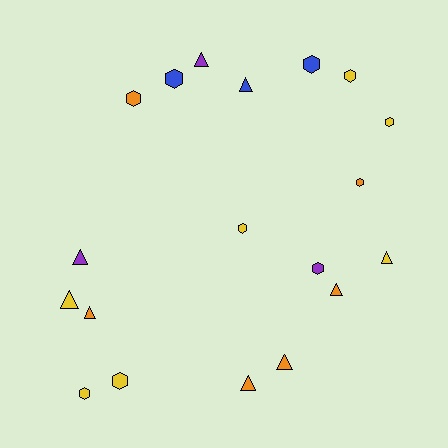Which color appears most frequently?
Yellow, with 7 objects.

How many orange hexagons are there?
There are 2 orange hexagons.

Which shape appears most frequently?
Hexagon, with 10 objects.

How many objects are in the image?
There are 19 objects.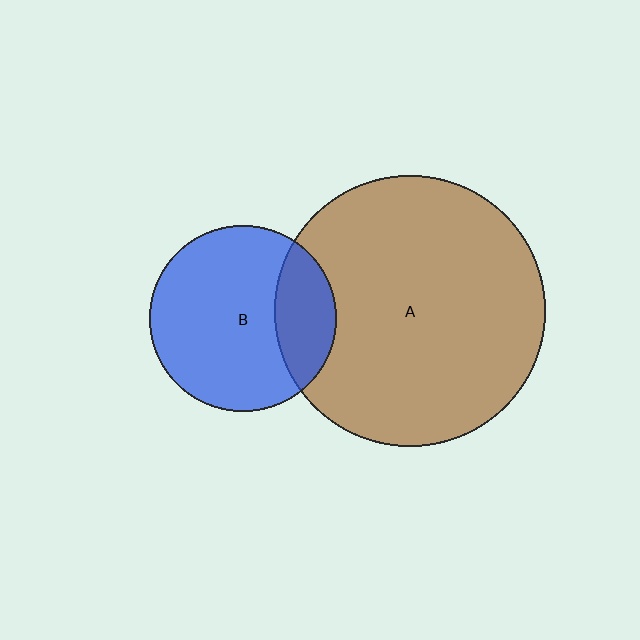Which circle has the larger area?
Circle A (brown).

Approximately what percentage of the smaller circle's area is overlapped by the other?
Approximately 25%.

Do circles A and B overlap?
Yes.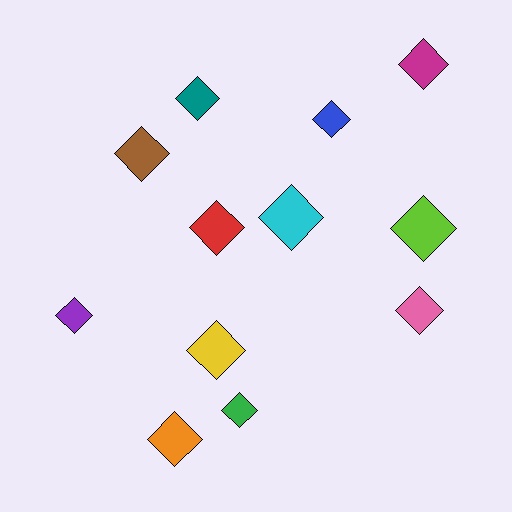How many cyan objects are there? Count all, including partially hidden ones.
There is 1 cyan object.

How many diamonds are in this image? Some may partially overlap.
There are 12 diamonds.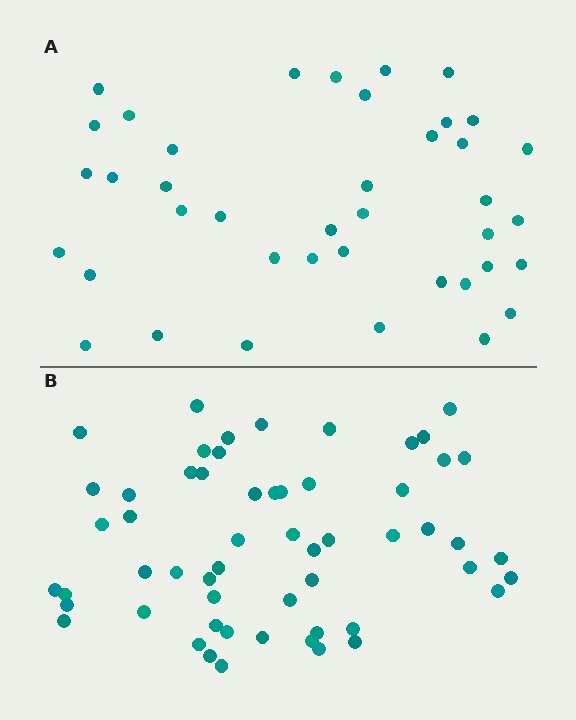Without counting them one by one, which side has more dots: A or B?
Region B (the bottom region) has more dots.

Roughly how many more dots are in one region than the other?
Region B has approximately 15 more dots than region A.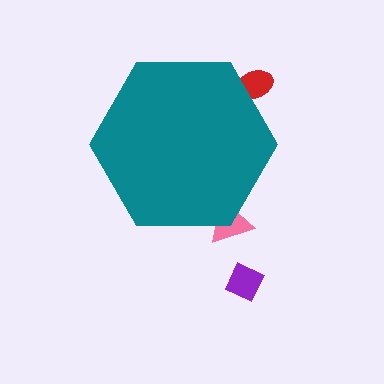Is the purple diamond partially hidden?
No, the purple diamond is fully visible.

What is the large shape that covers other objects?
A teal hexagon.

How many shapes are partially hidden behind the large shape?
2 shapes are partially hidden.